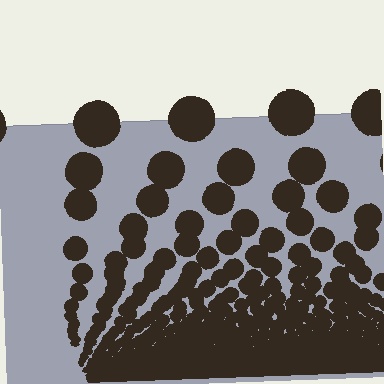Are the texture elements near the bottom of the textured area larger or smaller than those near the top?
Smaller. The gradient is inverted — elements near the bottom are smaller and denser.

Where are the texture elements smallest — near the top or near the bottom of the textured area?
Near the bottom.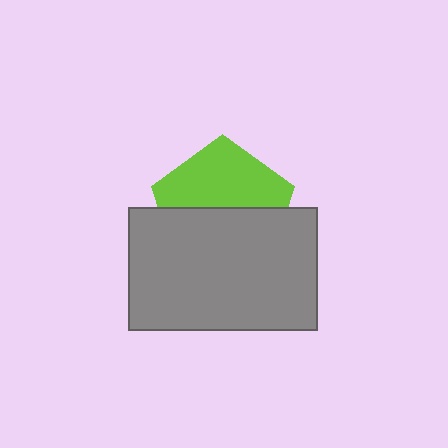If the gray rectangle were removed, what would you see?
You would see the complete lime pentagon.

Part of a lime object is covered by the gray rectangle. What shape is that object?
It is a pentagon.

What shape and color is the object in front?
The object in front is a gray rectangle.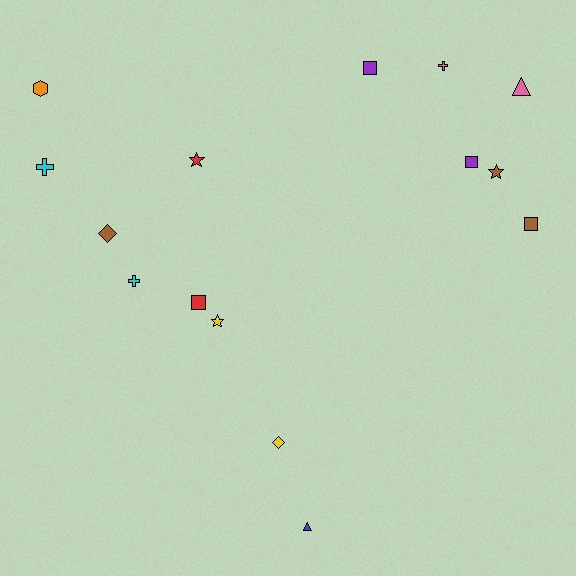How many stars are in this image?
There are 3 stars.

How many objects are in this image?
There are 15 objects.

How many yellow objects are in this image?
There are 2 yellow objects.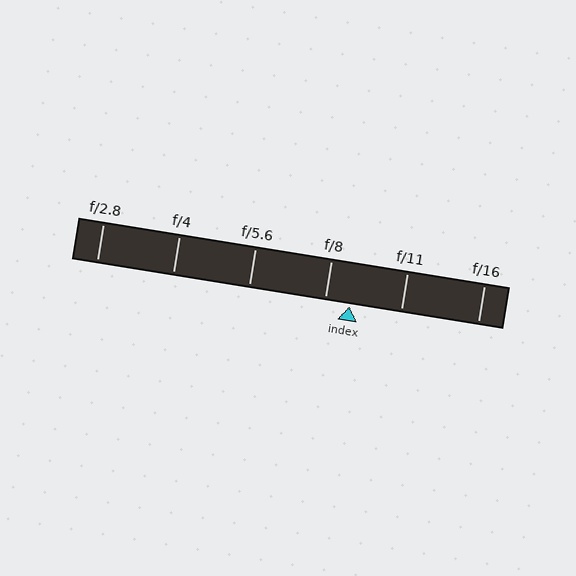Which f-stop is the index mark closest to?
The index mark is closest to f/8.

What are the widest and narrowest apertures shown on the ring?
The widest aperture shown is f/2.8 and the narrowest is f/16.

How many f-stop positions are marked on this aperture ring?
There are 6 f-stop positions marked.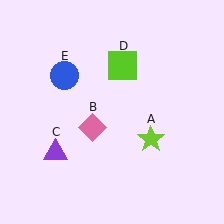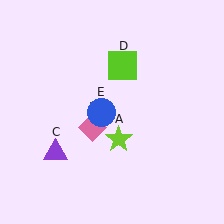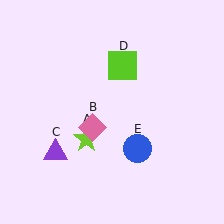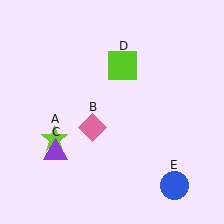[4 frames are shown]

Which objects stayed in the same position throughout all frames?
Pink diamond (object B) and purple triangle (object C) and lime square (object D) remained stationary.